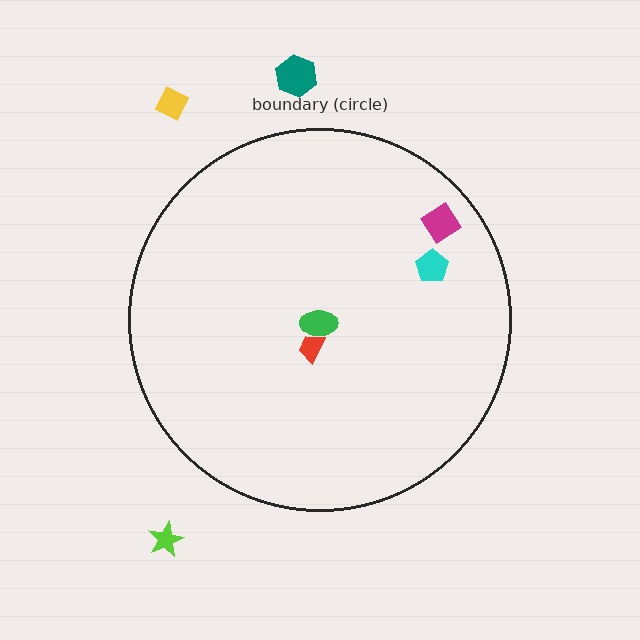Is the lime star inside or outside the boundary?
Outside.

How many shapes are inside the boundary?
4 inside, 3 outside.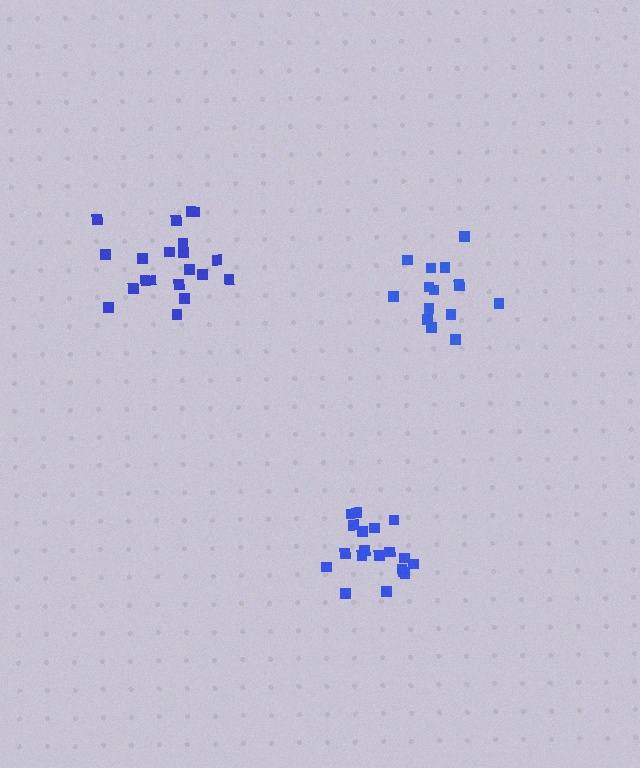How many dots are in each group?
Group 1: 19 dots, Group 2: 20 dots, Group 3: 15 dots (54 total).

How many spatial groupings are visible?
There are 3 spatial groupings.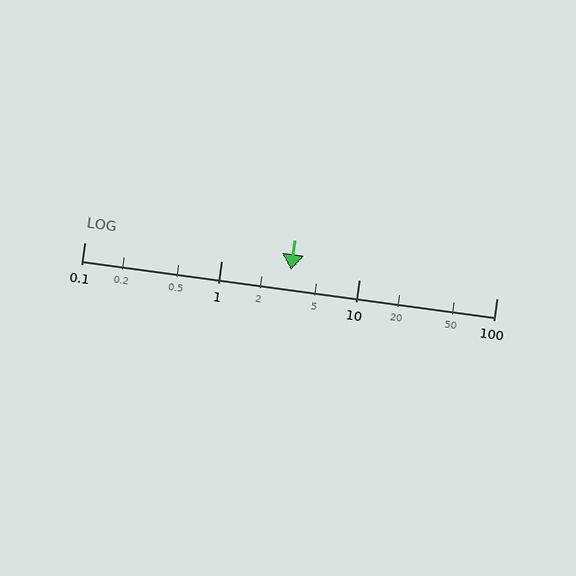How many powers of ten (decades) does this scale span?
The scale spans 3 decades, from 0.1 to 100.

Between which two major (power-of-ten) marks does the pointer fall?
The pointer is between 1 and 10.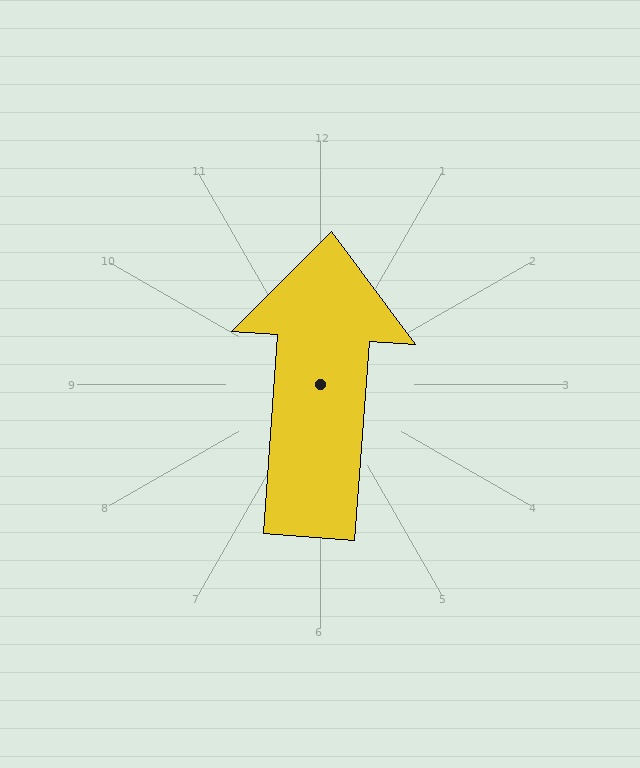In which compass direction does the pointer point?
North.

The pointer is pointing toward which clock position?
Roughly 12 o'clock.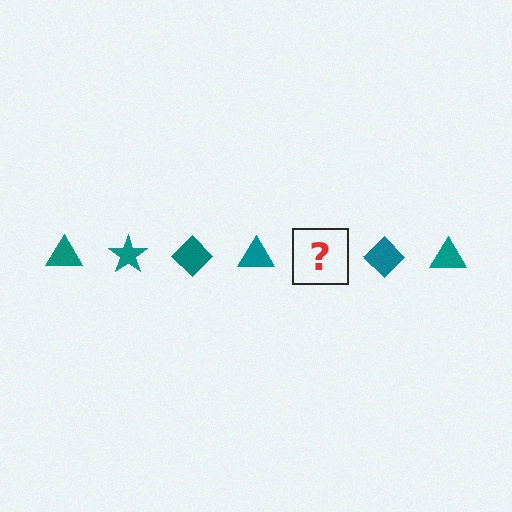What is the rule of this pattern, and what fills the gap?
The rule is that the pattern cycles through triangle, star, diamond shapes in teal. The gap should be filled with a teal star.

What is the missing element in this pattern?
The missing element is a teal star.